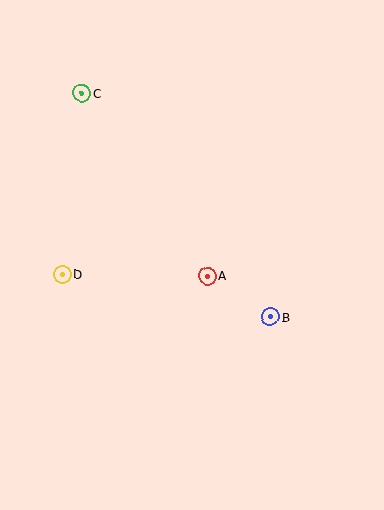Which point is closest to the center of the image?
Point A at (207, 276) is closest to the center.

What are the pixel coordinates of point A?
Point A is at (207, 276).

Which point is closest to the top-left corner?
Point C is closest to the top-left corner.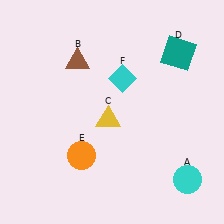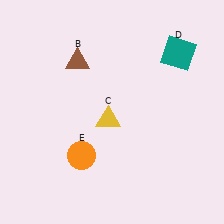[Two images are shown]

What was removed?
The cyan diamond (F), the cyan circle (A) were removed in Image 2.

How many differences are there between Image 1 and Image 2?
There are 2 differences between the two images.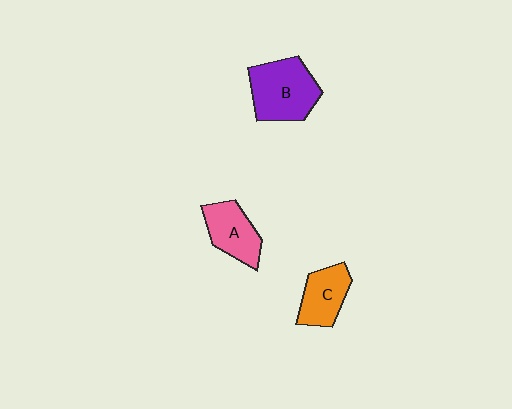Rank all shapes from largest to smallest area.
From largest to smallest: B (purple), A (pink), C (orange).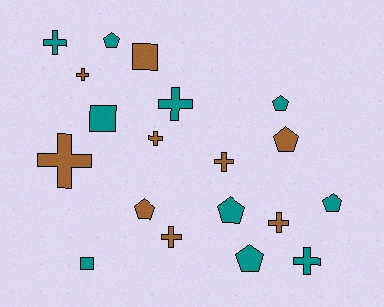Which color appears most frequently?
Teal, with 10 objects.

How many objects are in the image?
There are 19 objects.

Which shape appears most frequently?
Cross, with 9 objects.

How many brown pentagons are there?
There are 2 brown pentagons.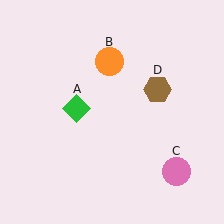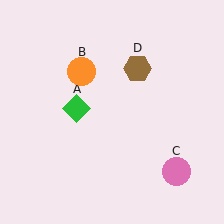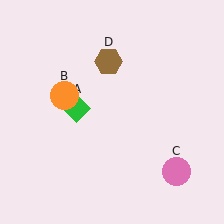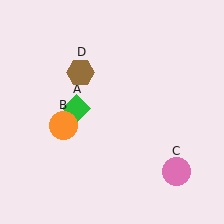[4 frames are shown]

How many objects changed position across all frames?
2 objects changed position: orange circle (object B), brown hexagon (object D).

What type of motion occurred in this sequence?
The orange circle (object B), brown hexagon (object D) rotated counterclockwise around the center of the scene.